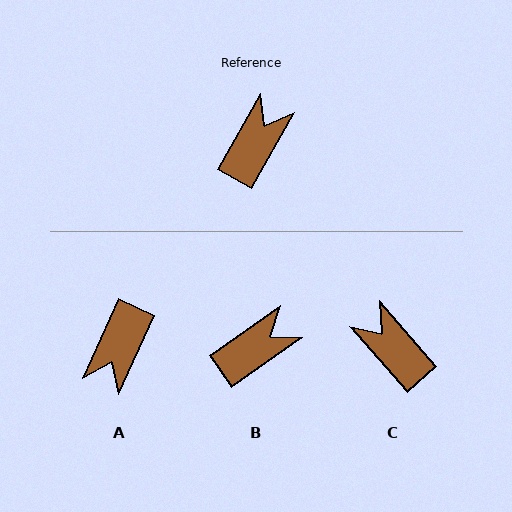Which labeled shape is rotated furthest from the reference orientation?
A, about 175 degrees away.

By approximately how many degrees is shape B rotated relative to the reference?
Approximately 26 degrees clockwise.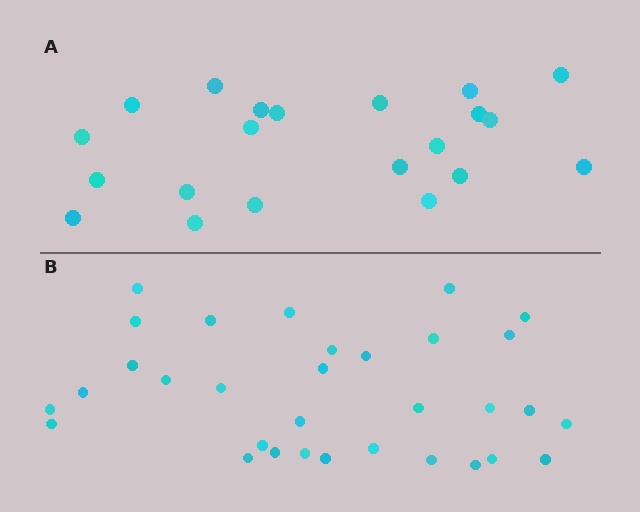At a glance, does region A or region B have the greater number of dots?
Region B (the bottom region) has more dots.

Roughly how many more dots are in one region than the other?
Region B has roughly 12 or so more dots than region A.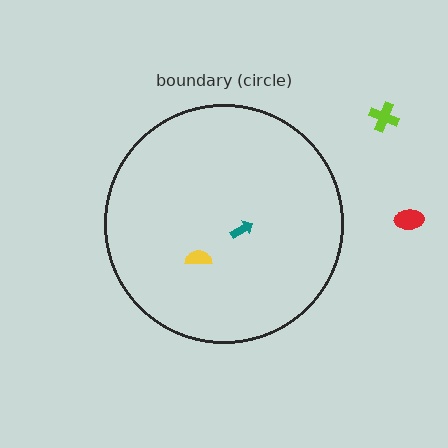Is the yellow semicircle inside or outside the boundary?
Inside.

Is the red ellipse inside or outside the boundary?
Outside.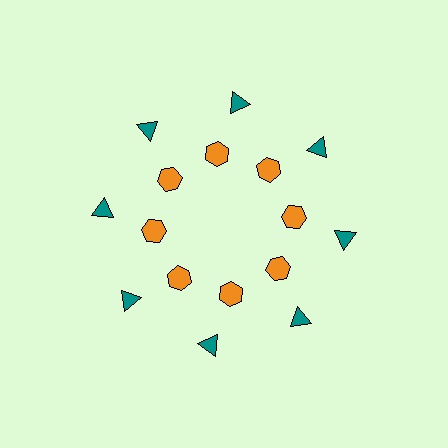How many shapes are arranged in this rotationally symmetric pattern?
There are 16 shapes, arranged in 8 groups of 2.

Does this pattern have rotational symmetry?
Yes, this pattern has 8-fold rotational symmetry. It looks the same after rotating 45 degrees around the center.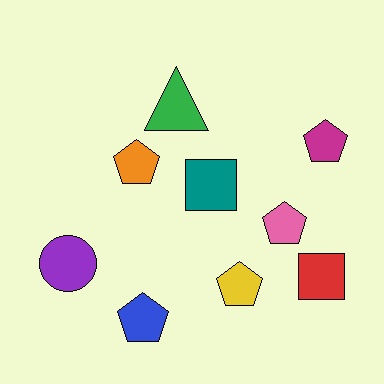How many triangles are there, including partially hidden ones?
There is 1 triangle.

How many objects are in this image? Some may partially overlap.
There are 9 objects.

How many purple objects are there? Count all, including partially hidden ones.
There is 1 purple object.